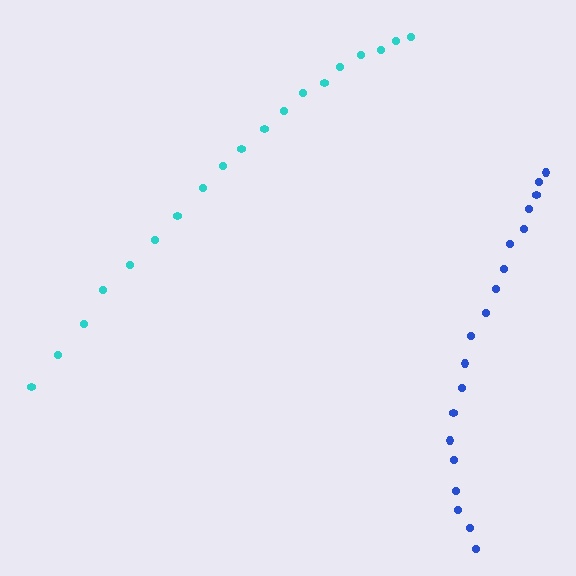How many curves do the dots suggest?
There are 2 distinct paths.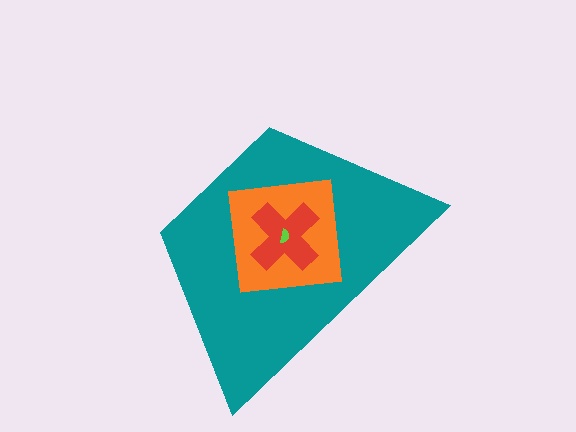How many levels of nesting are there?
4.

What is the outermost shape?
The teal trapezoid.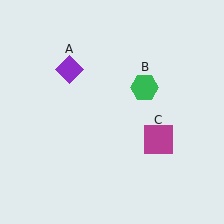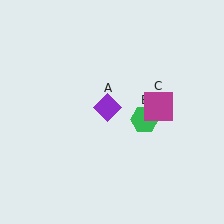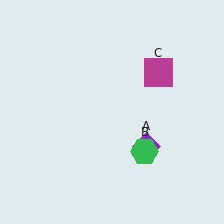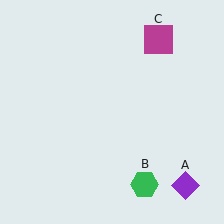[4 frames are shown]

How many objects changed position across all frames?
3 objects changed position: purple diamond (object A), green hexagon (object B), magenta square (object C).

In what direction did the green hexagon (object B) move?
The green hexagon (object B) moved down.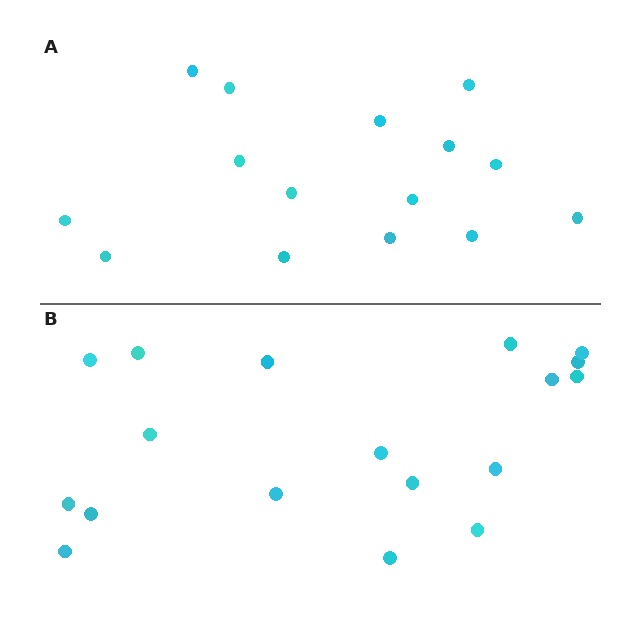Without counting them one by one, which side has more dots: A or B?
Region B (the bottom region) has more dots.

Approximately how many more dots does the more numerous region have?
Region B has just a few more — roughly 2 or 3 more dots than region A.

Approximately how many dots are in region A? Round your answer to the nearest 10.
About 20 dots. (The exact count is 15, which rounds to 20.)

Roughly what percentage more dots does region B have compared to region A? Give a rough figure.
About 20% more.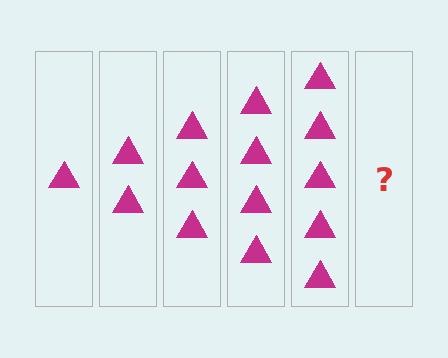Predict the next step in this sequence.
The next step is 6 triangles.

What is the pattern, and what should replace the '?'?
The pattern is that each step adds one more triangle. The '?' should be 6 triangles.